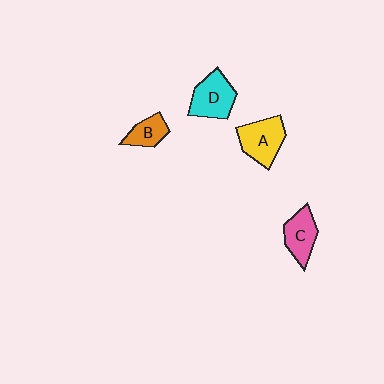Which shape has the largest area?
Shape A (yellow).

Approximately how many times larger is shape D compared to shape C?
Approximately 1.2 times.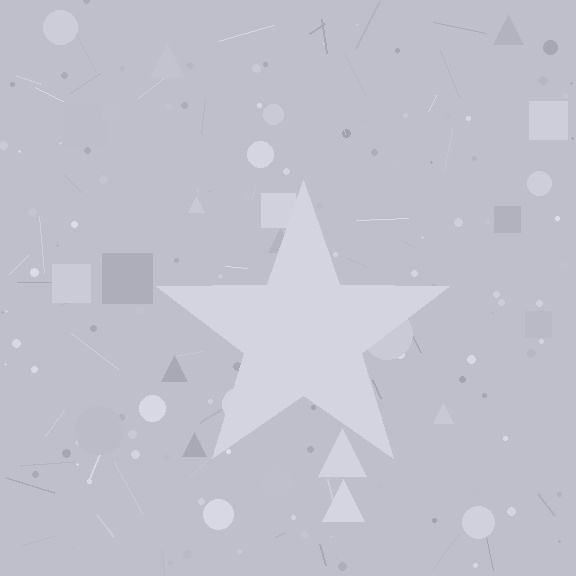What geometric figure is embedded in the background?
A star is embedded in the background.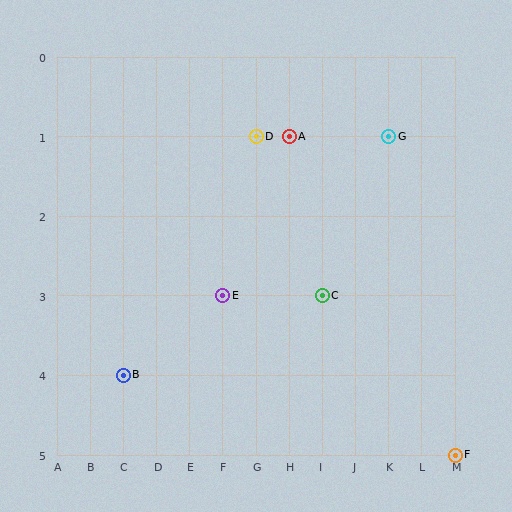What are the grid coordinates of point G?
Point G is at grid coordinates (K, 1).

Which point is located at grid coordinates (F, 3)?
Point E is at (F, 3).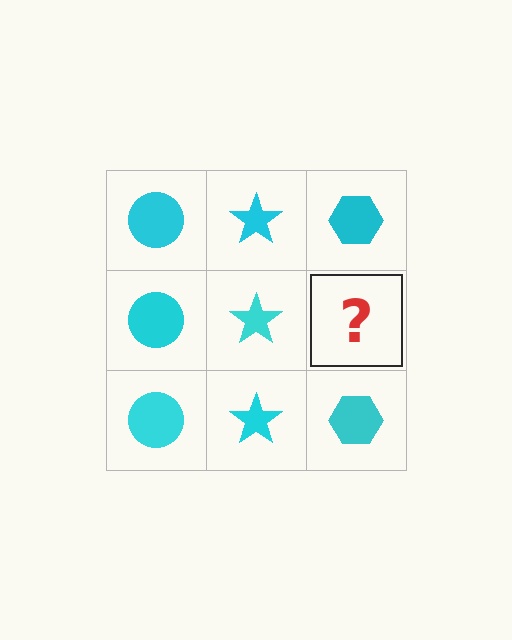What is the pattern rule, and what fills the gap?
The rule is that each column has a consistent shape. The gap should be filled with a cyan hexagon.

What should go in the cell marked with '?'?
The missing cell should contain a cyan hexagon.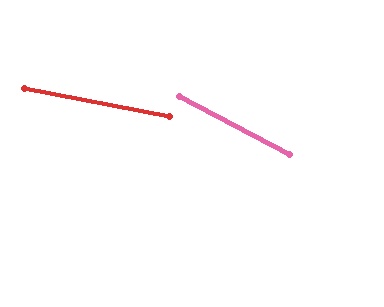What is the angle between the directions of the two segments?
Approximately 17 degrees.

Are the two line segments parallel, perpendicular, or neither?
Neither parallel nor perpendicular — they differ by about 17°.